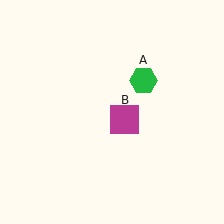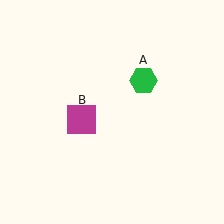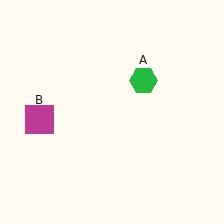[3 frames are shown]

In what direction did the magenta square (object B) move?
The magenta square (object B) moved left.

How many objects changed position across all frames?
1 object changed position: magenta square (object B).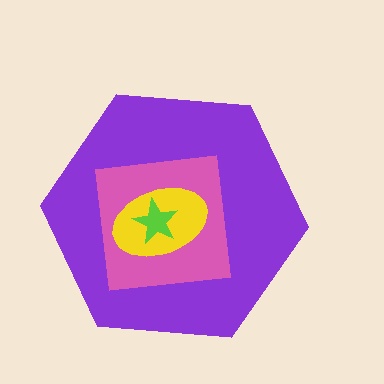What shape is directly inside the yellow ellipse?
The lime star.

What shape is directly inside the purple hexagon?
The pink square.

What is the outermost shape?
The purple hexagon.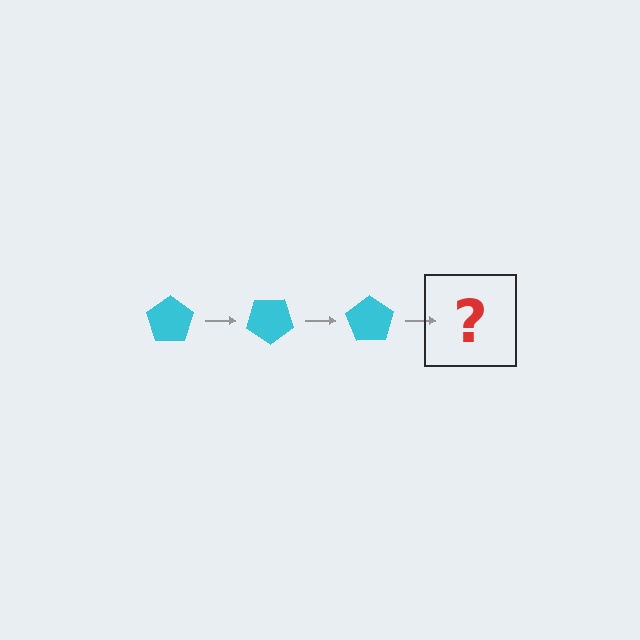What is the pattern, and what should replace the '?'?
The pattern is that the pentagon rotates 35 degrees each step. The '?' should be a cyan pentagon rotated 105 degrees.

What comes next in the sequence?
The next element should be a cyan pentagon rotated 105 degrees.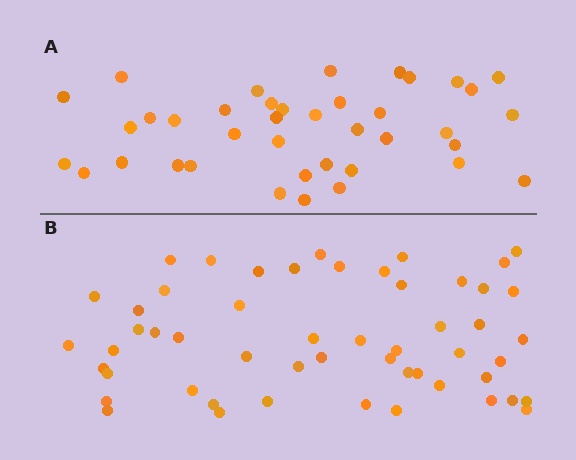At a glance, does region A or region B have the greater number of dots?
Region B (the bottom region) has more dots.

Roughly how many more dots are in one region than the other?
Region B has approximately 15 more dots than region A.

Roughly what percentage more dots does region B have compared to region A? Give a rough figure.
About 35% more.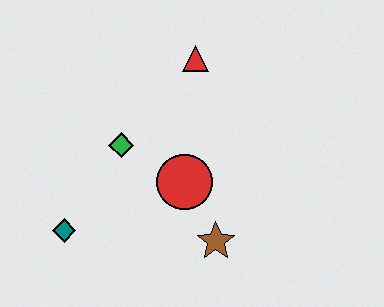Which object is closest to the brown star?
The red circle is closest to the brown star.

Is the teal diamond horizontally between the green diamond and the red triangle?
No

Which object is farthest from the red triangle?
The teal diamond is farthest from the red triangle.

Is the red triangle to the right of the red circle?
Yes